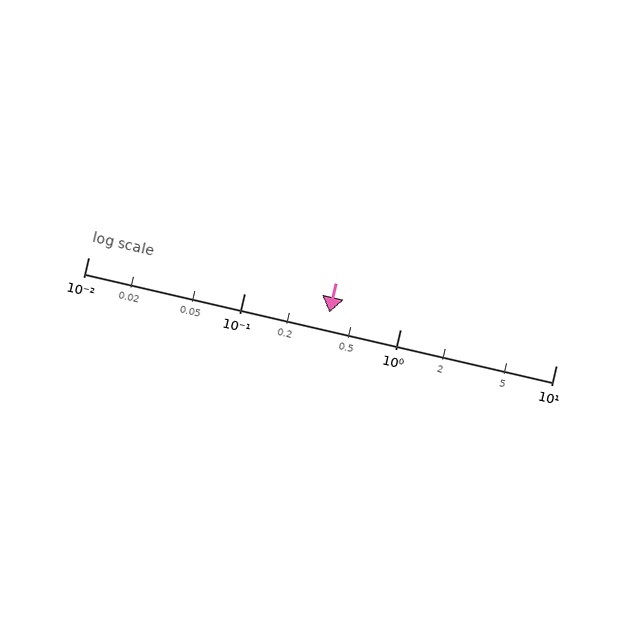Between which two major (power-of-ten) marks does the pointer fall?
The pointer is between 0.1 and 1.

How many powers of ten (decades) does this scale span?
The scale spans 3 decades, from 0.01 to 10.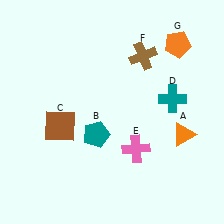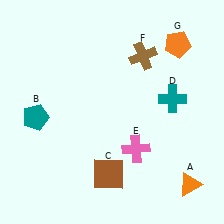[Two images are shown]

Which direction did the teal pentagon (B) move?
The teal pentagon (B) moved left.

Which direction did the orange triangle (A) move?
The orange triangle (A) moved down.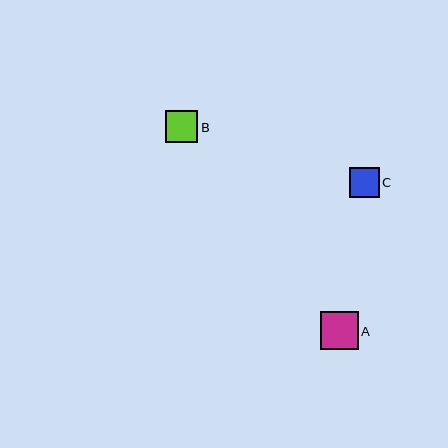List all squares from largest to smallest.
From largest to smallest: A, B, C.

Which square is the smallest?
Square C is the smallest with a size of approximately 30 pixels.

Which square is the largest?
Square A is the largest with a size of approximately 38 pixels.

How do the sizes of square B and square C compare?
Square B and square C are approximately the same size.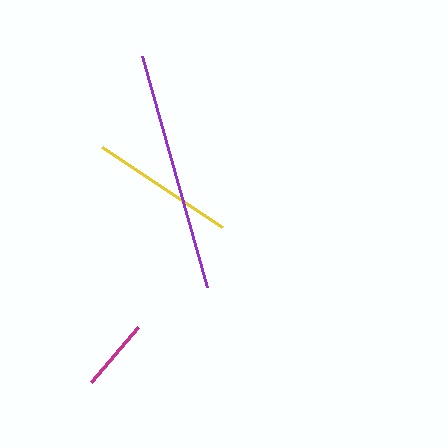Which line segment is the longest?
The purple line is the longest at approximately 240 pixels.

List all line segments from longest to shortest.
From longest to shortest: purple, yellow, magenta.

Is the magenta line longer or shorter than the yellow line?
The yellow line is longer than the magenta line.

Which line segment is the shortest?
The magenta line is the shortest at approximately 73 pixels.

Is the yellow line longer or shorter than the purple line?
The purple line is longer than the yellow line.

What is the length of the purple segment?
The purple segment is approximately 240 pixels long.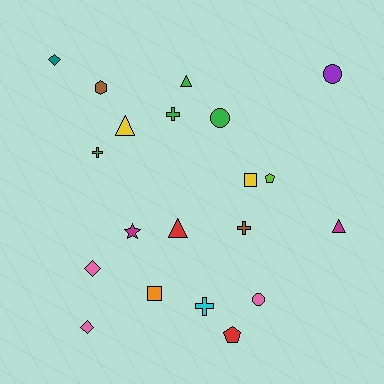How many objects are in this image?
There are 20 objects.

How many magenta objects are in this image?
There are 2 magenta objects.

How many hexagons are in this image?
There is 1 hexagon.